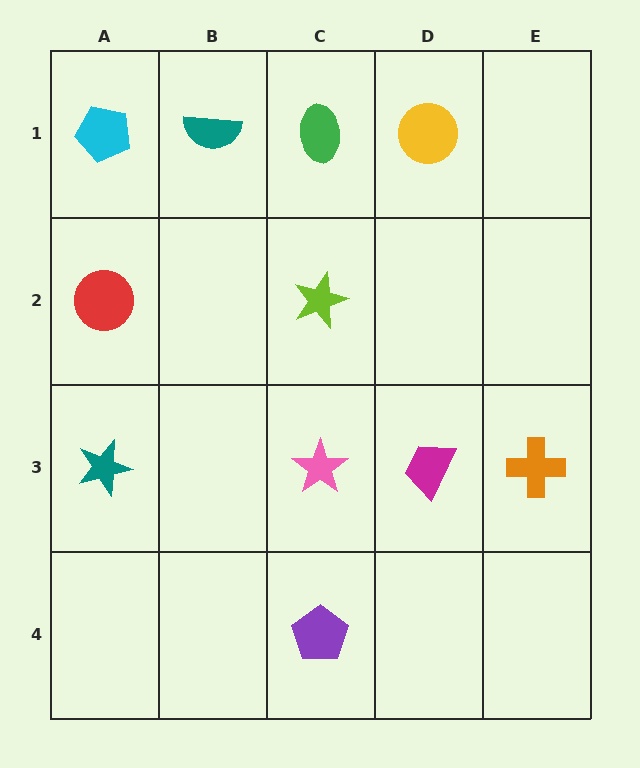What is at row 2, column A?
A red circle.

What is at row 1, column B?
A teal semicircle.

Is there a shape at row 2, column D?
No, that cell is empty.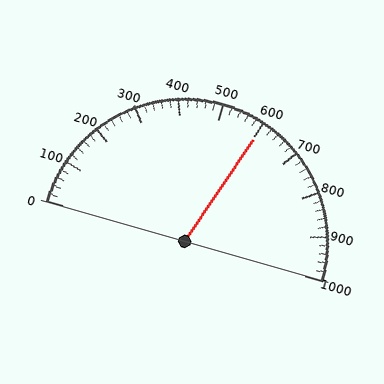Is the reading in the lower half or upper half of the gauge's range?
The reading is in the upper half of the range (0 to 1000).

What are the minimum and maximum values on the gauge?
The gauge ranges from 0 to 1000.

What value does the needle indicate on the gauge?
The needle indicates approximately 600.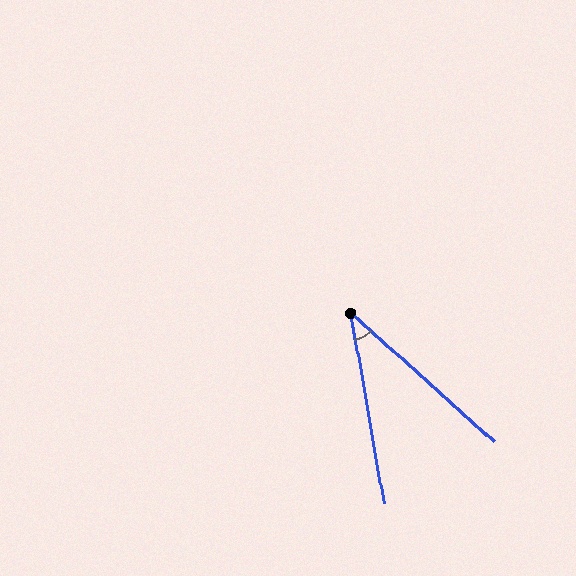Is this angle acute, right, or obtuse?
It is acute.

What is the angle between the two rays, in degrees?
Approximately 38 degrees.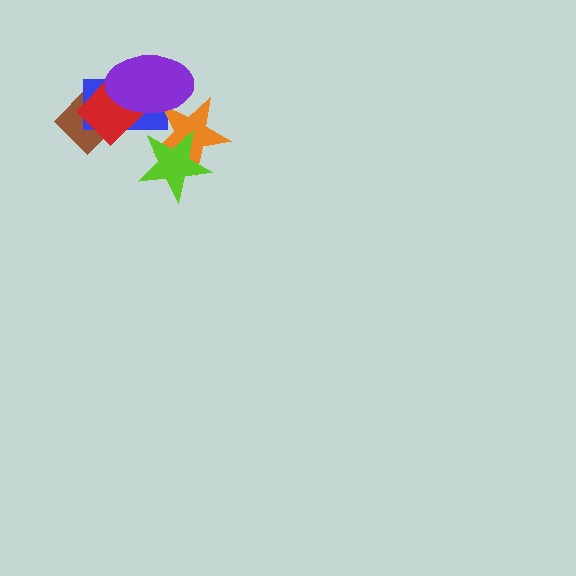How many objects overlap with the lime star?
1 object overlaps with the lime star.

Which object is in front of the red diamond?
The purple ellipse is in front of the red diamond.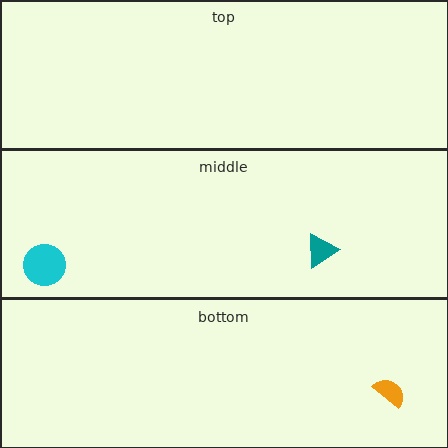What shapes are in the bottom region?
The orange semicircle.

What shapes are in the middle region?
The teal triangle, the cyan circle.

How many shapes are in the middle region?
2.